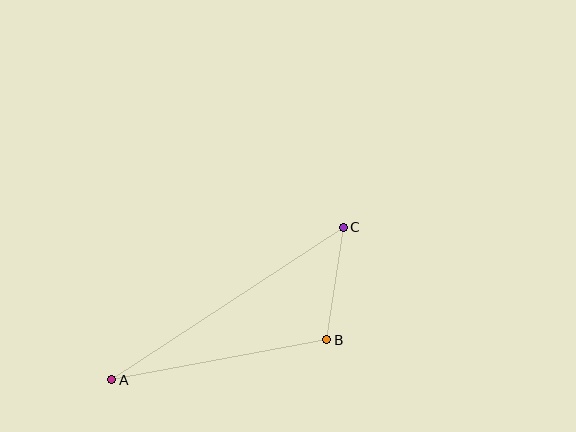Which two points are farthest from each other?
Points A and C are farthest from each other.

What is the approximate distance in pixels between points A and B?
The distance between A and B is approximately 219 pixels.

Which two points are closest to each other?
Points B and C are closest to each other.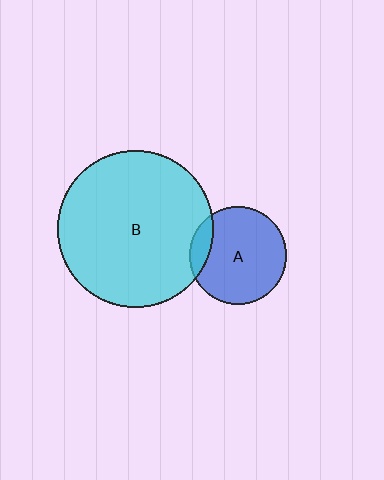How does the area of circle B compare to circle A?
Approximately 2.6 times.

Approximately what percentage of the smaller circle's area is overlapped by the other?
Approximately 15%.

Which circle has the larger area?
Circle B (cyan).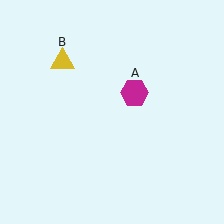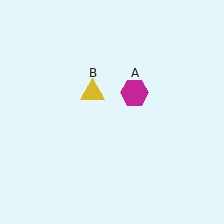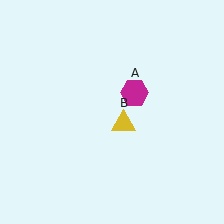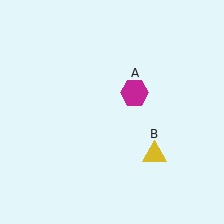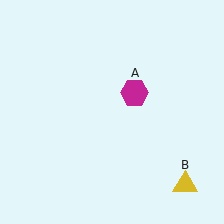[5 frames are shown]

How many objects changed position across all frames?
1 object changed position: yellow triangle (object B).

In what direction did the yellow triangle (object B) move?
The yellow triangle (object B) moved down and to the right.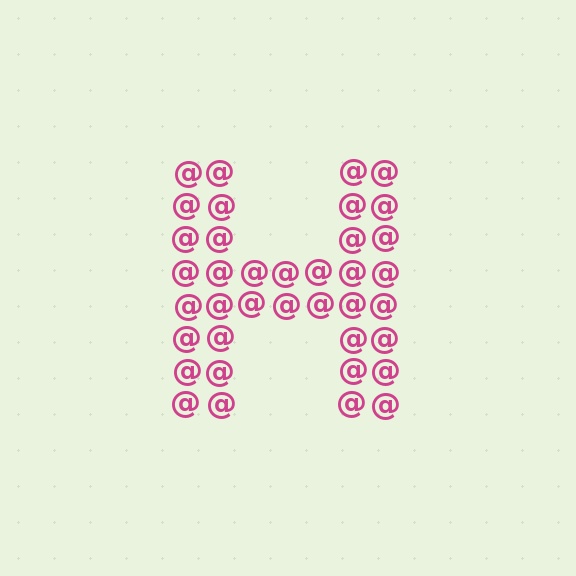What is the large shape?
The large shape is the letter H.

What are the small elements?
The small elements are at signs.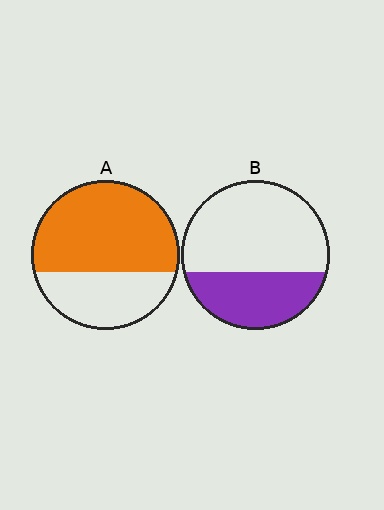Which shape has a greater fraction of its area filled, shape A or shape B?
Shape A.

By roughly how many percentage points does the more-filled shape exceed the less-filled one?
By roughly 30 percentage points (A over B).